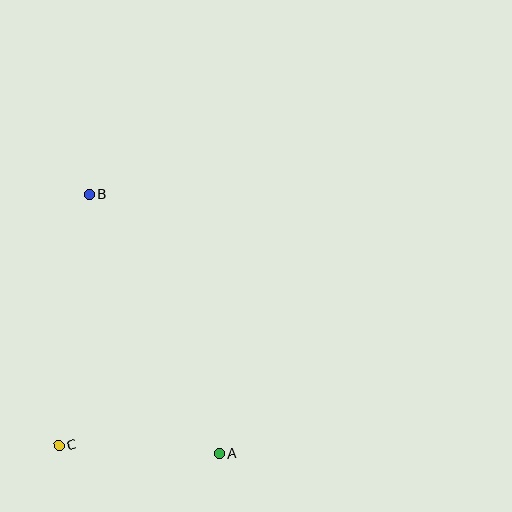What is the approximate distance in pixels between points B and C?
The distance between B and C is approximately 253 pixels.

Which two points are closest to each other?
Points A and C are closest to each other.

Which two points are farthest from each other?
Points A and B are farthest from each other.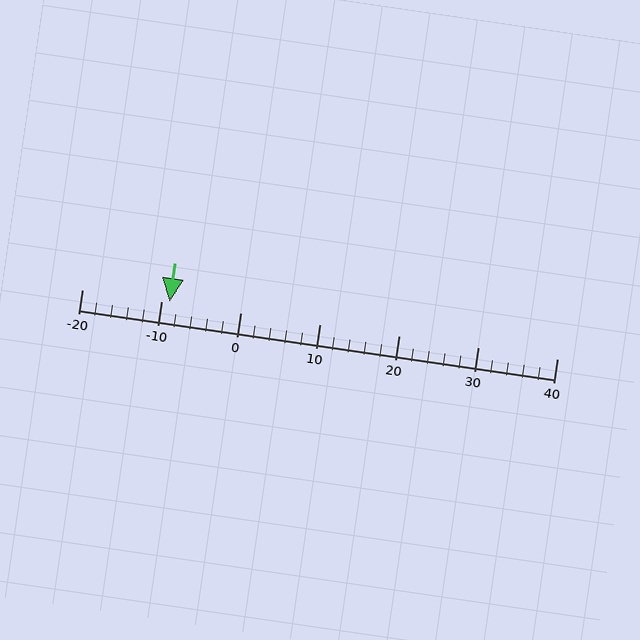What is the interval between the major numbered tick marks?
The major tick marks are spaced 10 units apart.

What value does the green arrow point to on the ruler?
The green arrow points to approximately -9.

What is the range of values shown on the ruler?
The ruler shows values from -20 to 40.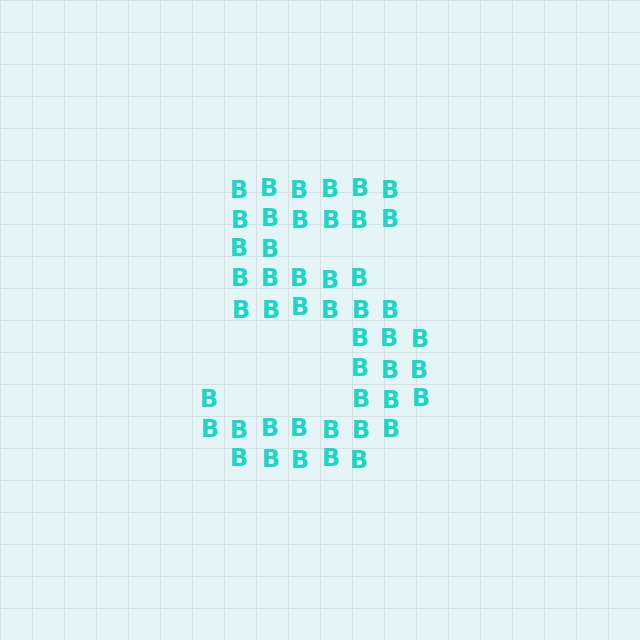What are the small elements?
The small elements are letter B's.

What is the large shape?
The large shape is the digit 5.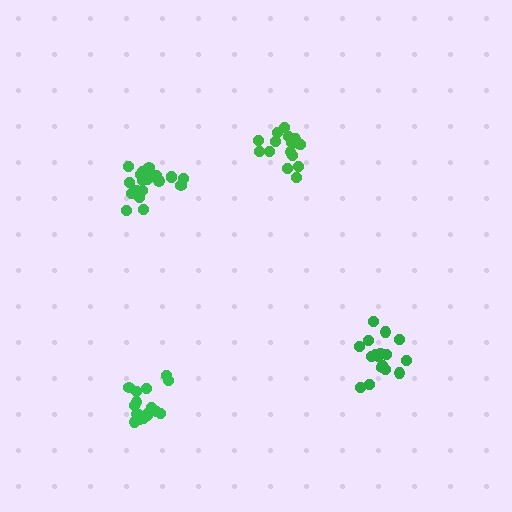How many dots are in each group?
Group 1: 17 dots, Group 2: 16 dots, Group 3: 18 dots, Group 4: 20 dots (71 total).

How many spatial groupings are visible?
There are 4 spatial groupings.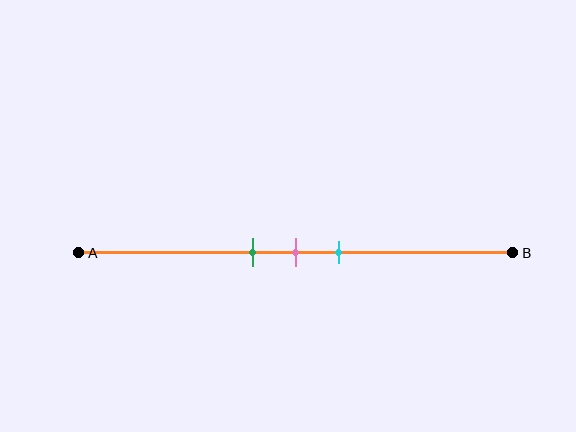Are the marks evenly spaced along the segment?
Yes, the marks are approximately evenly spaced.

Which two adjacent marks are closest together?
The green and pink marks are the closest adjacent pair.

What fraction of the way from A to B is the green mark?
The green mark is approximately 40% (0.4) of the way from A to B.